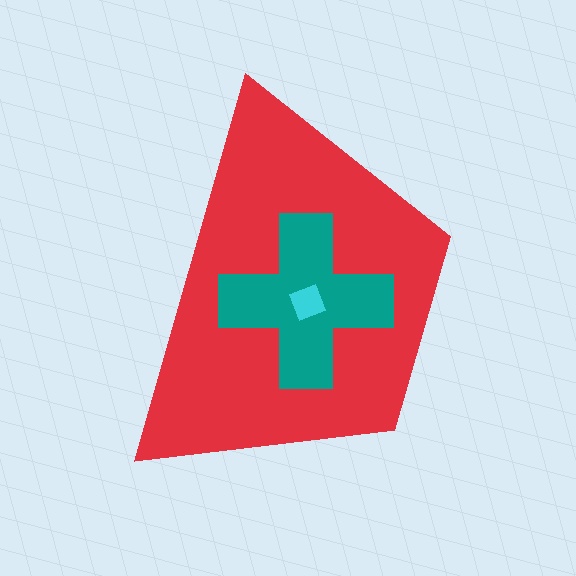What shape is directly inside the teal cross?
The cyan square.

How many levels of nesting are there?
3.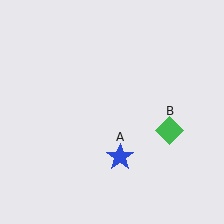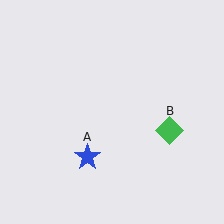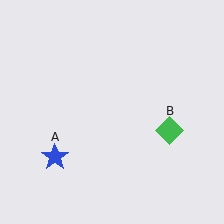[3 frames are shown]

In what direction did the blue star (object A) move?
The blue star (object A) moved left.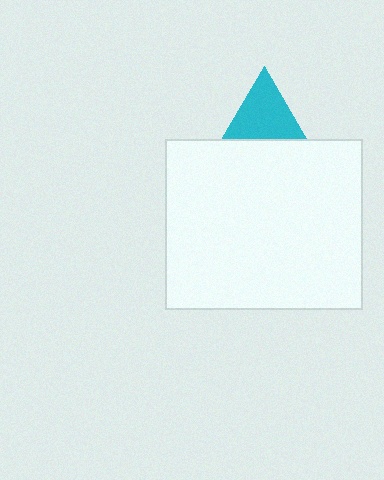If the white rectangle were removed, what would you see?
You would see the complete cyan triangle.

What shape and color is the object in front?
The object in front is a white rectangle.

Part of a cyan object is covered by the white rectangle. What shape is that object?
It is a triangle.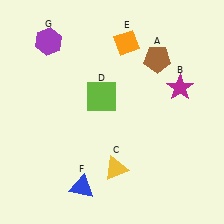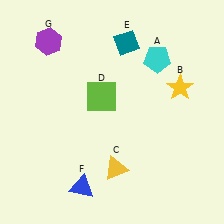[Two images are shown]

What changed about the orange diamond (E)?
In Image 1, E is orange. In Image 2, it changed to teal.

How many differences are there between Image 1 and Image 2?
There are 3 differences between the two images.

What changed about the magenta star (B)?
In Image 1, B is magenta. In Image 2, it changed to yellow.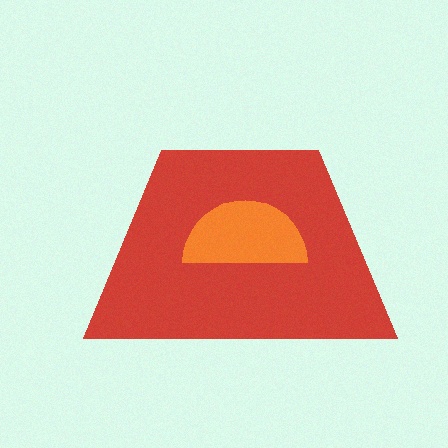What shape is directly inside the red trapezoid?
The orange semicircle.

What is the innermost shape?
The orange semicircle.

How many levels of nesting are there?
2.